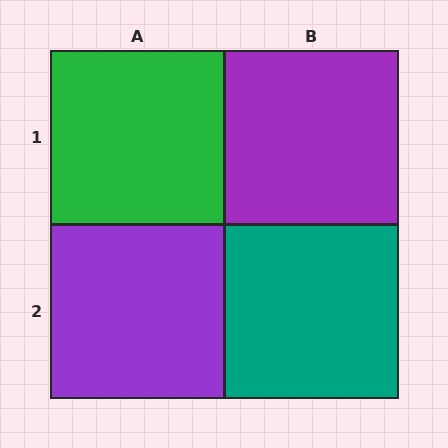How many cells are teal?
1 cell is teal.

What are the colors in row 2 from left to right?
Purple, teal.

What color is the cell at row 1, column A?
Green.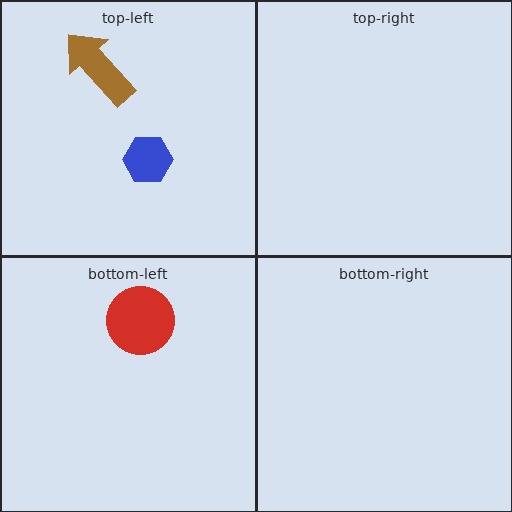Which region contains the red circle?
The bottom-left region.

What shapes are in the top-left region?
The blue hexagon, the brown arrow.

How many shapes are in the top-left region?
2.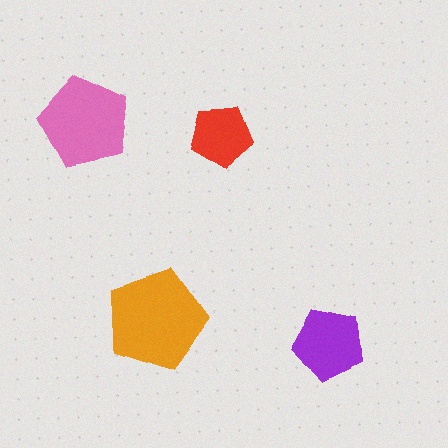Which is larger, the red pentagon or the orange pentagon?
The orange one.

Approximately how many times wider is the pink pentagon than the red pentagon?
About 1.5 times wider.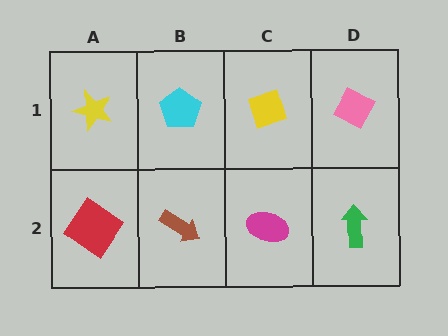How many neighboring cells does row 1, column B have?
3.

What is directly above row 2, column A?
A yellow star.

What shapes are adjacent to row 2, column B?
A cyan pentagon (row 1, column B), a red diamond (row 2, column A), a magenta ellipse (row 2, column C).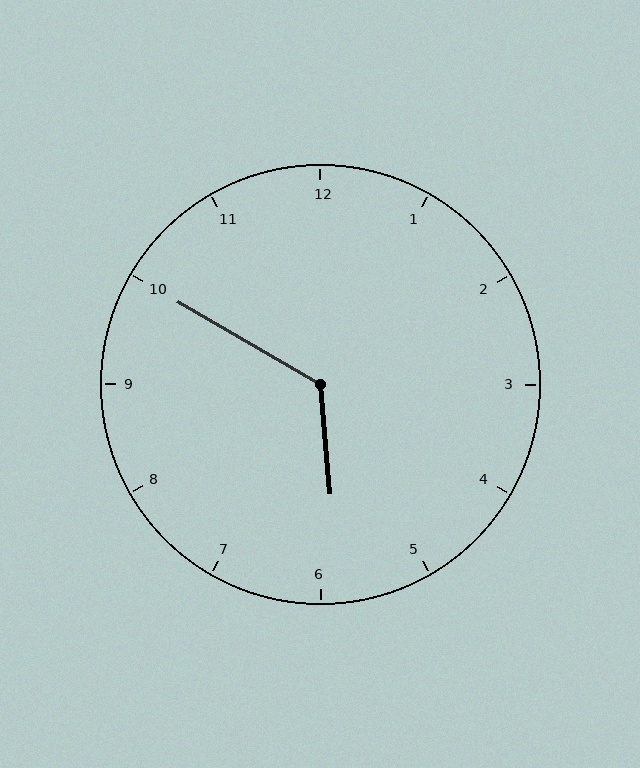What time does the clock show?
5:50.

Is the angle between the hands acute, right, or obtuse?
It is obtuse.